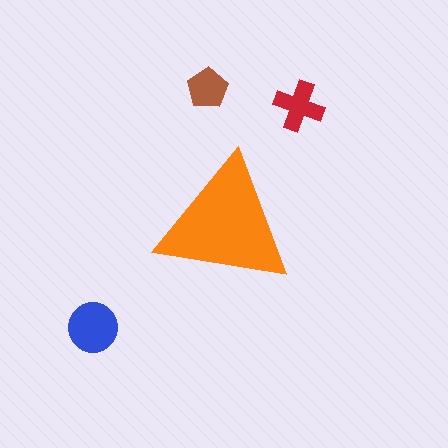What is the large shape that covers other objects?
An orange triangle.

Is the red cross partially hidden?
No, the red cross is fully visible.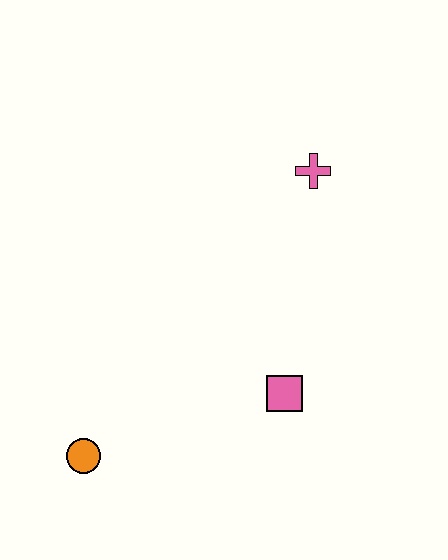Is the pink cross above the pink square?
Yes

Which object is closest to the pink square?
The orange circle is closest to the pink square.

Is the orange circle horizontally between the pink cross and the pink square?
No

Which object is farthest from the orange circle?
The pink cross is farthest from the orange circle.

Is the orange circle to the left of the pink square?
Yes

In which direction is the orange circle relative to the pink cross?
The orange circle is below the pink cross.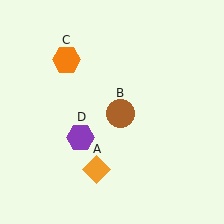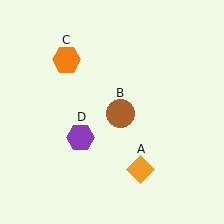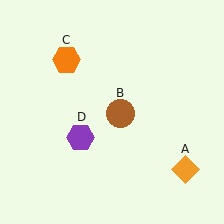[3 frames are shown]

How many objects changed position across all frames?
1 object changed position: orange diamond (object A).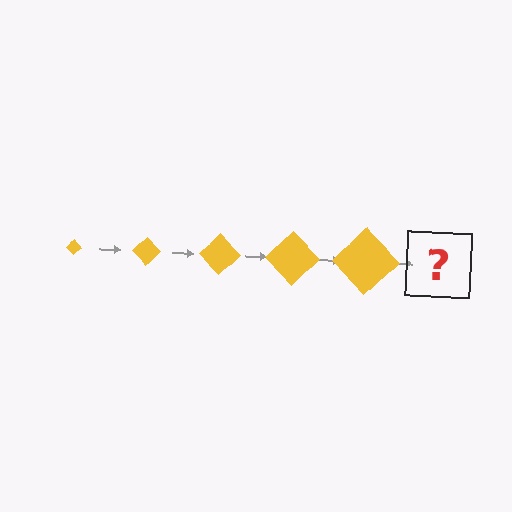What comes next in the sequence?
The next element should be a yellow diamond, larger than the previous one.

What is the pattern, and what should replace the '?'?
The pattern is that the diamond gets progressively larger each step. The '?' should be a yellow diamond, larger than the previous one.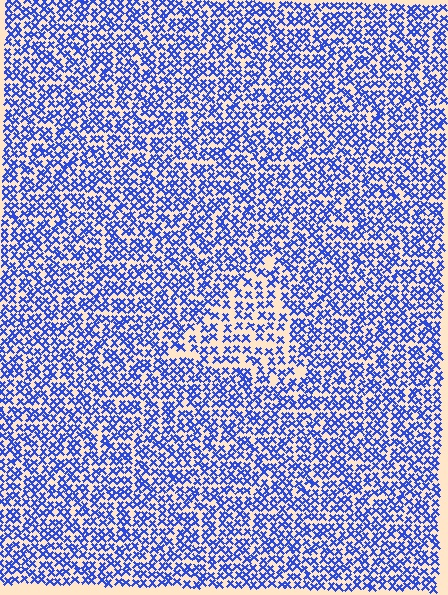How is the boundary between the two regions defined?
The boundary is defined by a change in element density (approximately 1.7x ratio). All elements are the same color, size, and shape.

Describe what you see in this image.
The image contains small blue elements arranged at two different densities. A triangle-shaped region is visible where the elements are less densely packed than the surrounding area.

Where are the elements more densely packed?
The elements are more densely packed outside the triangle boundary.